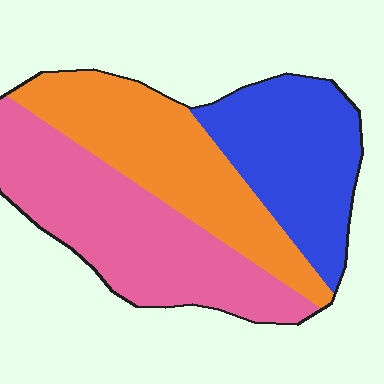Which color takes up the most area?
Pink, at roughly 40%.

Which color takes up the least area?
Blue, at roughly 30%.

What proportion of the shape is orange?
Orange covers 33% of the shape.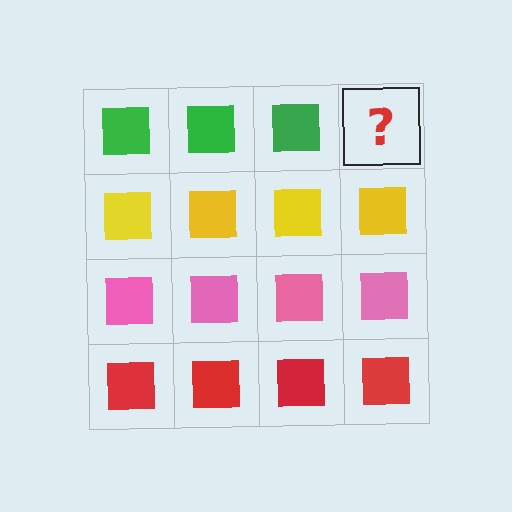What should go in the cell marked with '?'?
The missing cell should contain a green square.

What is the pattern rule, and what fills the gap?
The rule is that each row has a consistent color. The gap should be filled with a green square.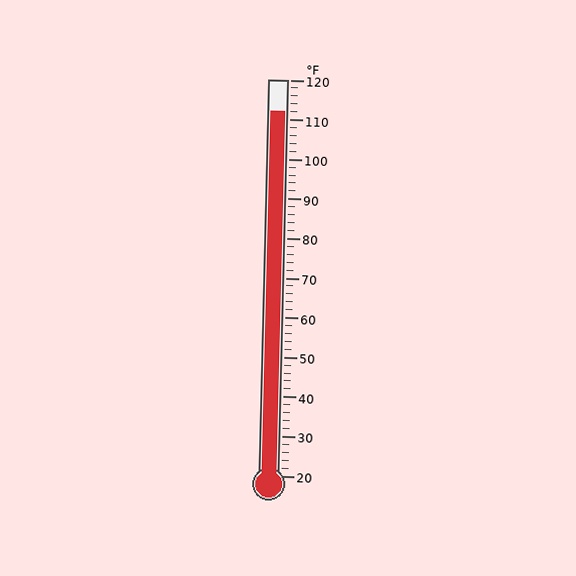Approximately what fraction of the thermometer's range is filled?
The thermometer is filled to approximately 90% of its range.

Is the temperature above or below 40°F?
The temperature is above 40°F.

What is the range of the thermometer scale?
The thermometer scale ranges from 20°F to 120°F.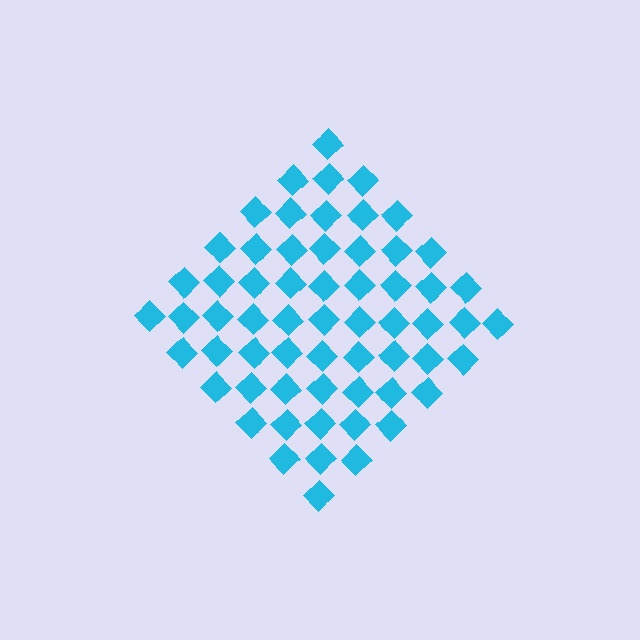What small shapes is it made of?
It is made of small diamonds.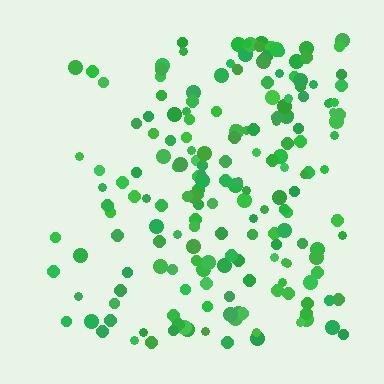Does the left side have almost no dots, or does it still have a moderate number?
Still a moderate number, just noticeably fewer than the right.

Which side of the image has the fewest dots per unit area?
The left.